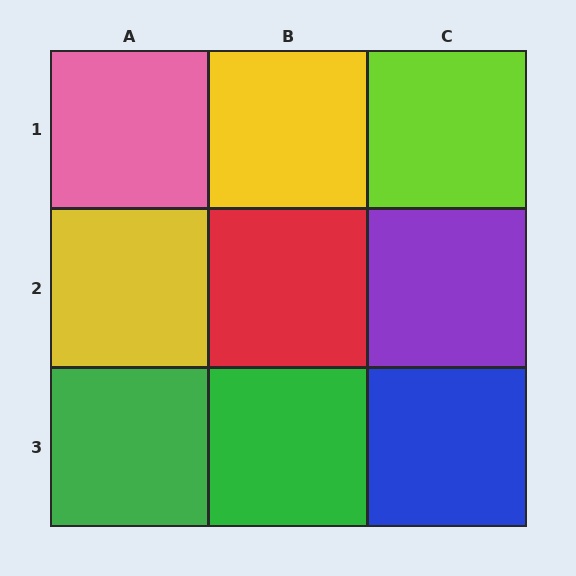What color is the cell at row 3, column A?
Green.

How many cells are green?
2 cells are green.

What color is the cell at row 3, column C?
Blue.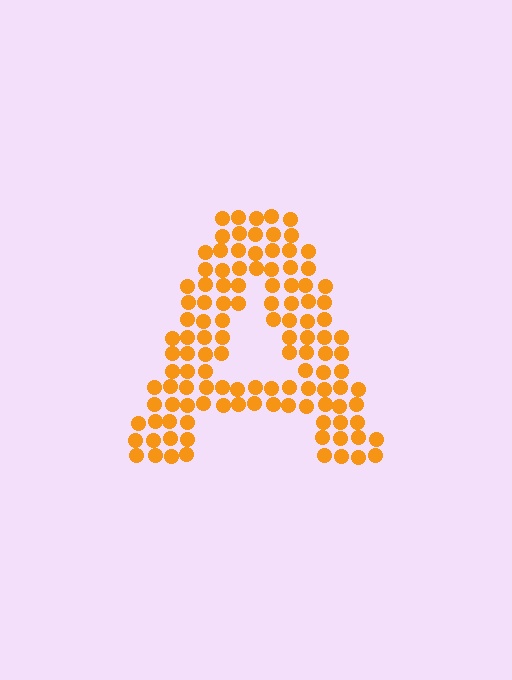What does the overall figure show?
The overall figure shows the letter A.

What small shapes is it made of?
It is made of small circles.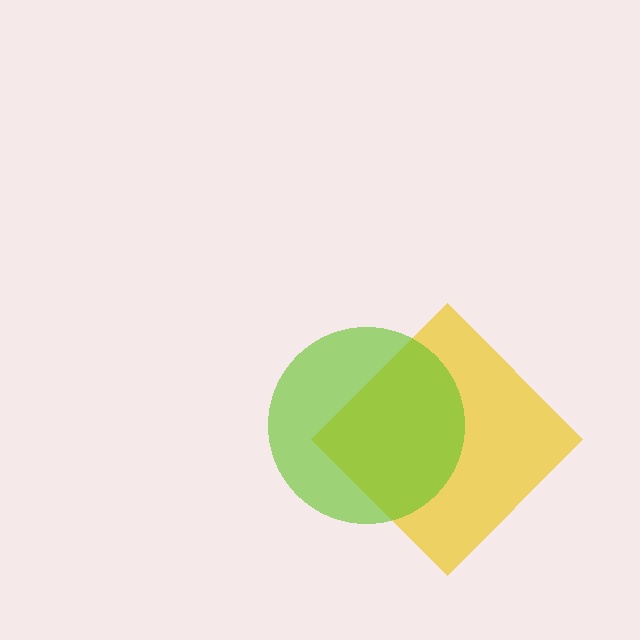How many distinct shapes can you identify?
There are 2 distinct shapes: a yellow diamond, a lime circle.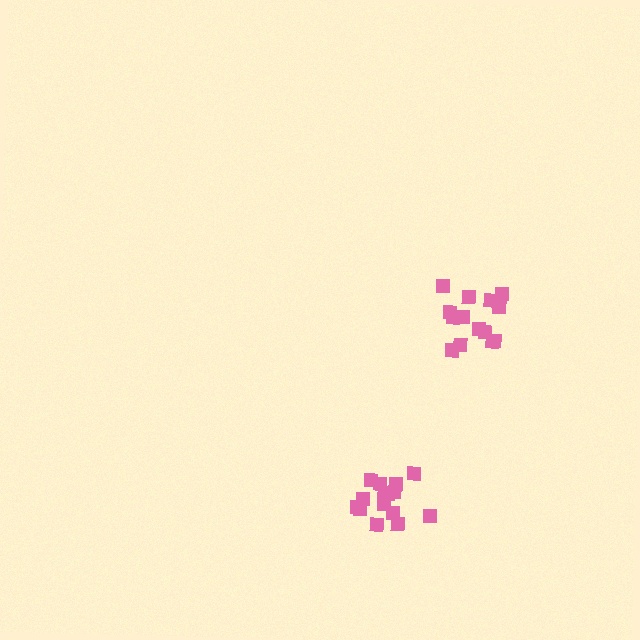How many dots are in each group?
Group 1: 14 dots, Group 2: 16 dots (30 total).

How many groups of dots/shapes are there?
There are 2 groups.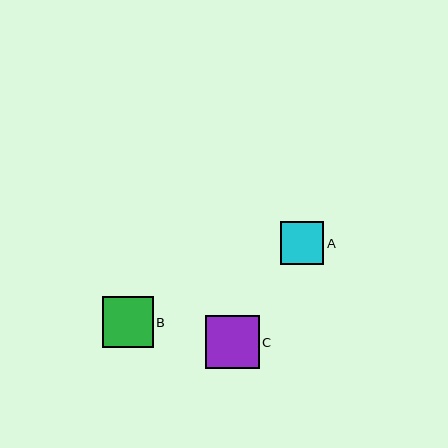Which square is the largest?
Square C is the largest with a size of approximately 54 pixels.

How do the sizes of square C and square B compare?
Square C and square B are approximately the same size.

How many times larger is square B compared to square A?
Square B is approximately 1.2 times the size of square A.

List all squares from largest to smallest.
From largest to smallest: C, B, A.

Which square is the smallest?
Square A is the smallest with a size of approximately 43 pixels.